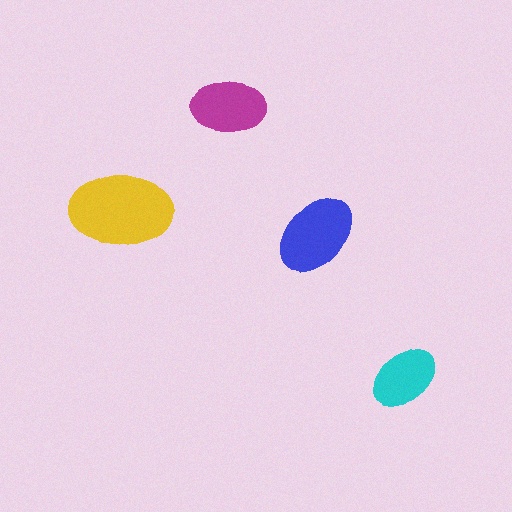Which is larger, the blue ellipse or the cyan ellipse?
The blue one.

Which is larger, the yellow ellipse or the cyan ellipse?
The yellow one.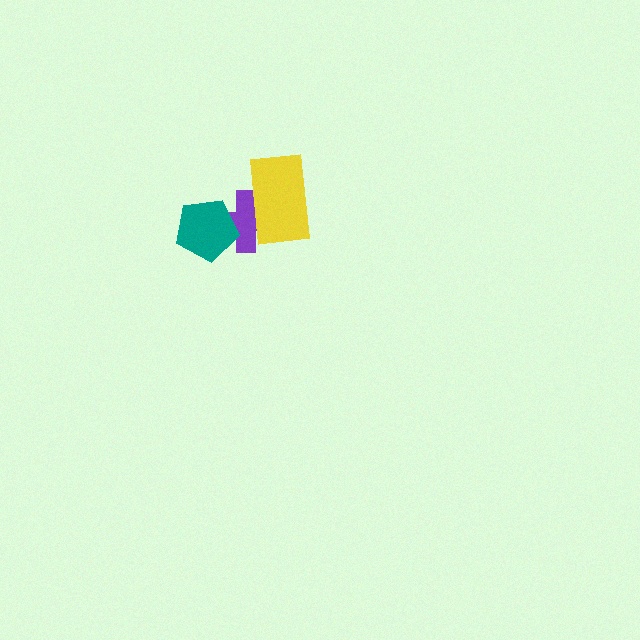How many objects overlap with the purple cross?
2 objects overlap with the purple cross.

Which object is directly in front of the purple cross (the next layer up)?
The teal pentagon is directly in front of the purple cross.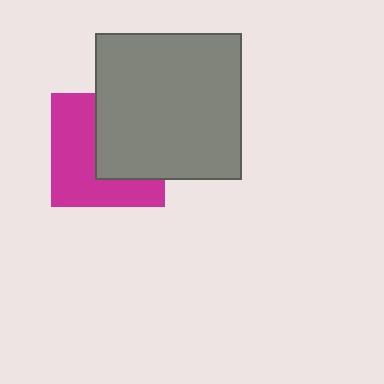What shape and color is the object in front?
The object in front is a gray square.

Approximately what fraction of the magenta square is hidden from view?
Roughly 46% of the magenta square is hidden behind the gray square.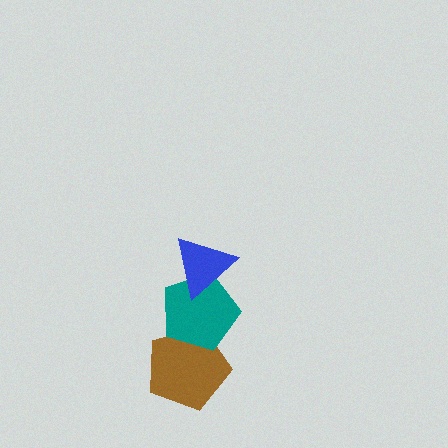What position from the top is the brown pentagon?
The brown pentagon is 3rd from the top.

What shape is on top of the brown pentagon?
The teal pentagon is on top of the brown pentagon.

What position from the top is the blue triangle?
The blue triangle is 1st from the top.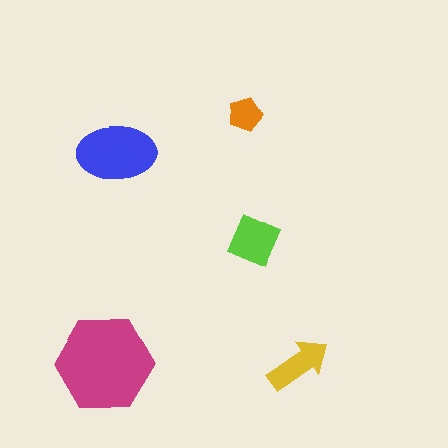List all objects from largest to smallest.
The magenta hexagon, the blue ellipse, the lime diamond, the yellow arrow, the orange pentagon.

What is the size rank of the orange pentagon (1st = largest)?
5th.